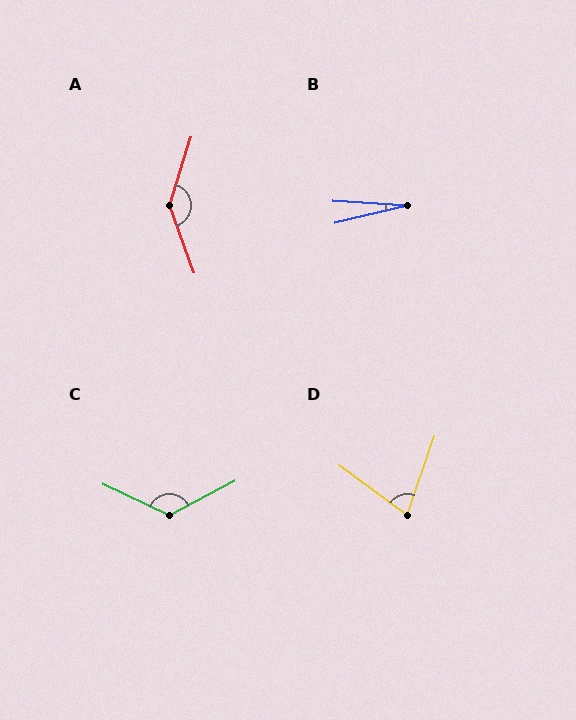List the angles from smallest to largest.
B (17°), D (73°), C (128°), A (143°).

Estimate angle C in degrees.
Approximately 128 degrees.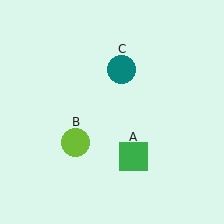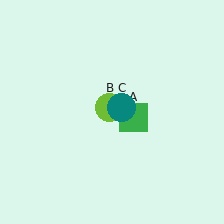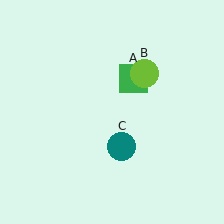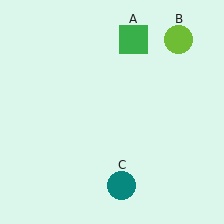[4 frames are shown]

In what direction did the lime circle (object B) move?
The lime circle (object B) moved up and to the right.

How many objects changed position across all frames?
3 objects changed position: green square (object A), lime circle (object B), teal circle (object C).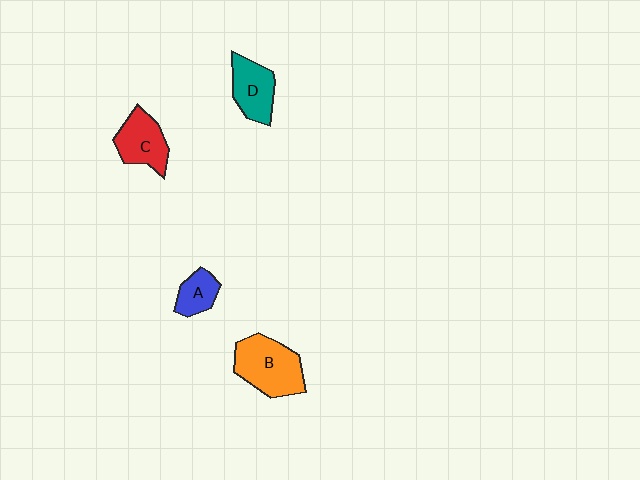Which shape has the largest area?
Shape B (orange).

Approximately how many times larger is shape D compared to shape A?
Approximately 1.5 times.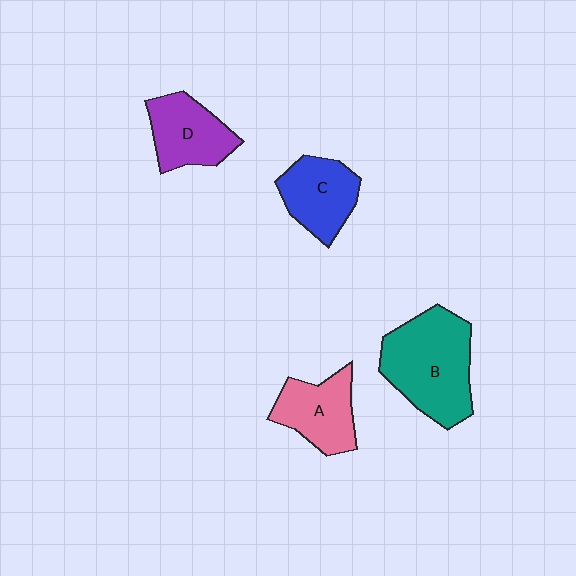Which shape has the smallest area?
Shape C (blue).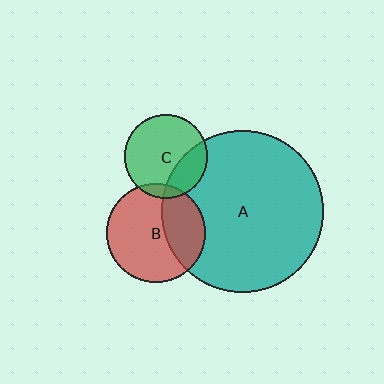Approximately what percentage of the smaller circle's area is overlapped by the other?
Approximately 10%.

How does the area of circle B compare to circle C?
Approximately 1.4 times.